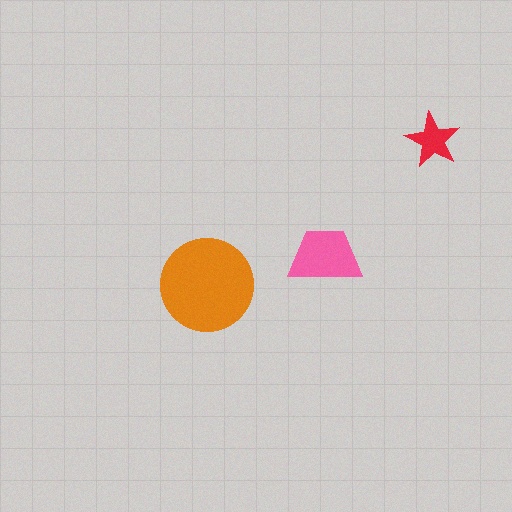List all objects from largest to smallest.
The orange circle, the pink trapezoid, the red star.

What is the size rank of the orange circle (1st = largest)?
1st.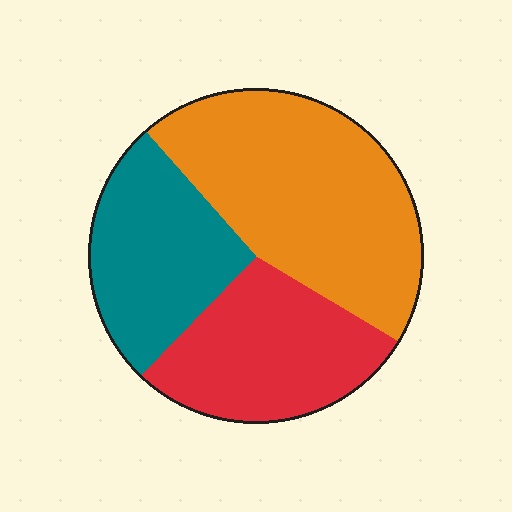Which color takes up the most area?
Orange, at roughly 45%.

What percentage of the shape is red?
Red takes up about one quarter (1/4) of the shape.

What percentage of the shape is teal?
Teal covers 26% of the shape.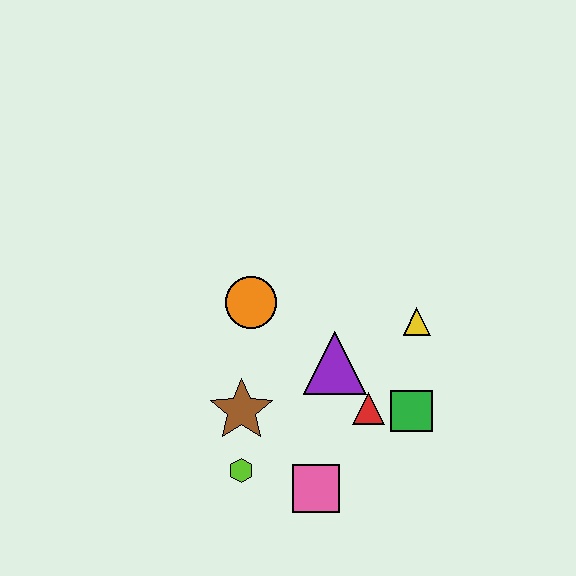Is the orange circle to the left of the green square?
Yes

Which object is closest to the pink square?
The lime hexagon is closest to the pink square.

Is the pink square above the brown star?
No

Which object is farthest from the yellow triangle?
The lime hexagon is farthest from the yellow triangle.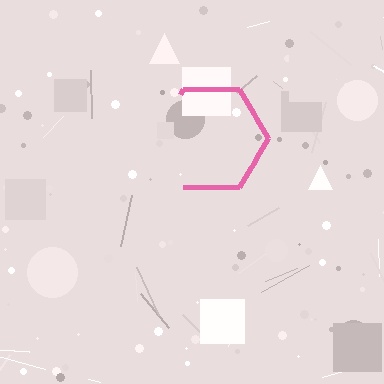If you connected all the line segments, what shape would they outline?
They would outline a hexagon.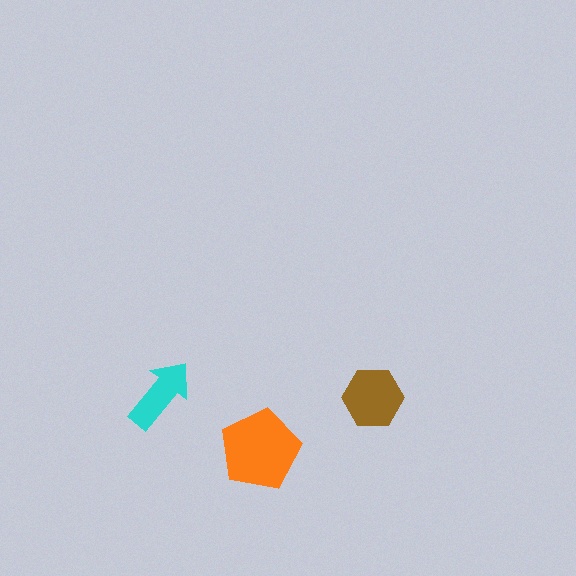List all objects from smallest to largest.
The cyan arrow, the brown hexagon, the orange pentagon.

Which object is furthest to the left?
The cyan arrow is leftmost.